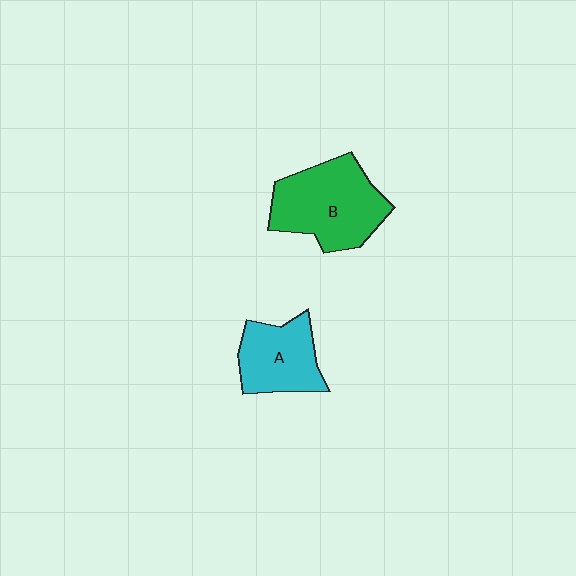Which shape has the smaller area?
Shape A (cyan).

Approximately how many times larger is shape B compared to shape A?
Approximately 1.4 times.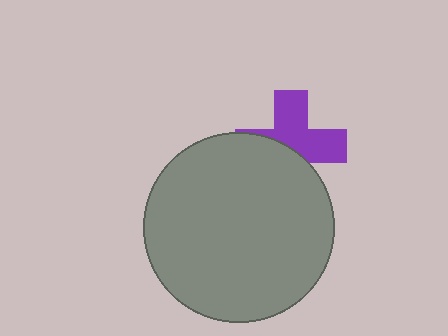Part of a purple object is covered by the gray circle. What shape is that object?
It is a cross.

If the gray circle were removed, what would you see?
You would see the complete purple cross.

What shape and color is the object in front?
The object in front is a gray circle.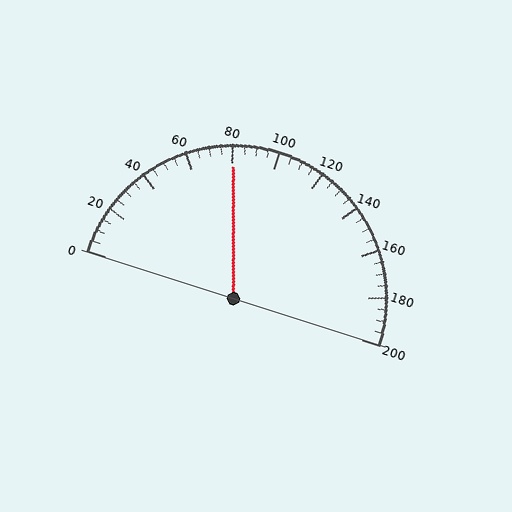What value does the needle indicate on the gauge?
The needle indicates approximately 80.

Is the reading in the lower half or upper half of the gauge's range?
The reading is in the lower half of the range (0 to 200).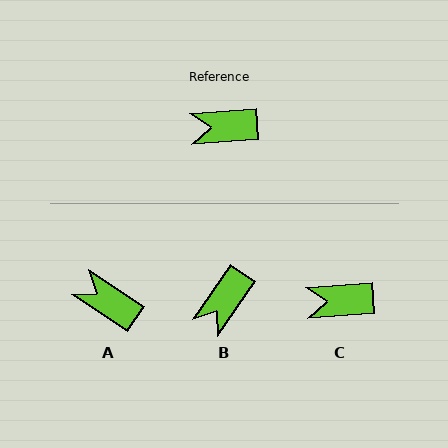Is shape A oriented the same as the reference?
No, it is off by about 38 degrees.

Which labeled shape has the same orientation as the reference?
C.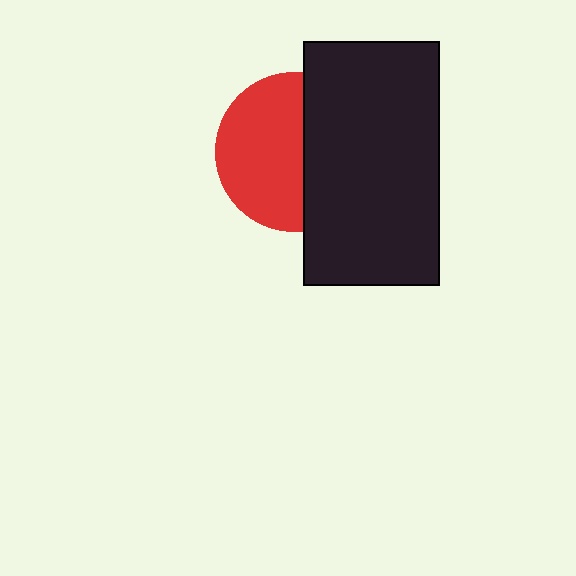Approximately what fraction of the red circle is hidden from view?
Roughly 43% of the red circle is hidden behind the black rectangle.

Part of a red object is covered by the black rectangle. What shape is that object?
It is a circle.